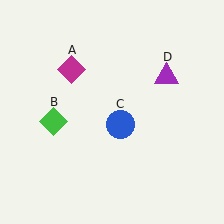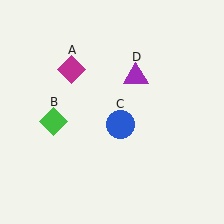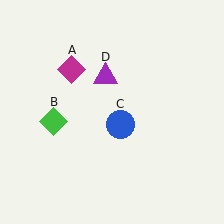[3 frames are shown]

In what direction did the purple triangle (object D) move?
The purple triangle (object D) moved left.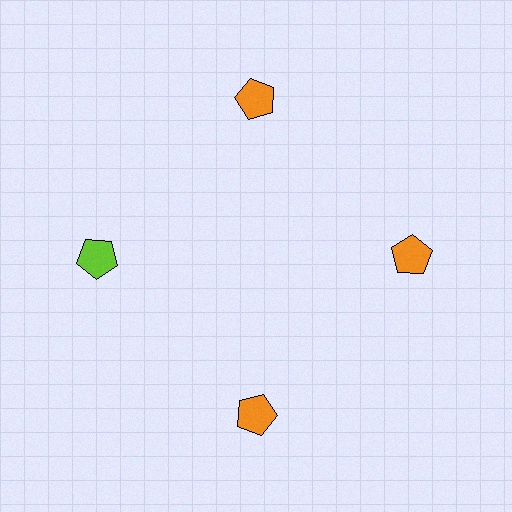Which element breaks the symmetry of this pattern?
The lime pentagon at roughly the 9 o'clock position breaks the symmetry. All other shapes are orange pentagons.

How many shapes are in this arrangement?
There are 4 shapes arranged in a ring pattern.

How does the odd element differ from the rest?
It has a different color: lime instead of orange.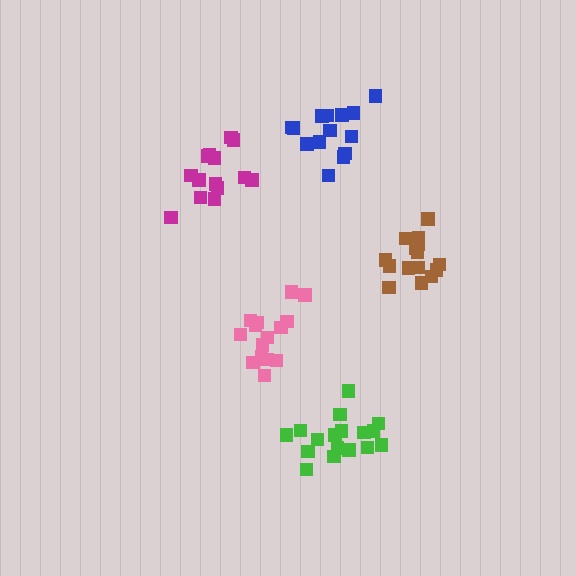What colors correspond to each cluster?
The clusters are colored: green, magenta, pink, brown, blue.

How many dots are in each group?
Group 1: 17 dots, Group 2: 14 dots, Group 3: 15 dots, Group 4: 15 dots, Group 5: 14 dots (75 total).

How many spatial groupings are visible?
There are 5 spatial groupings.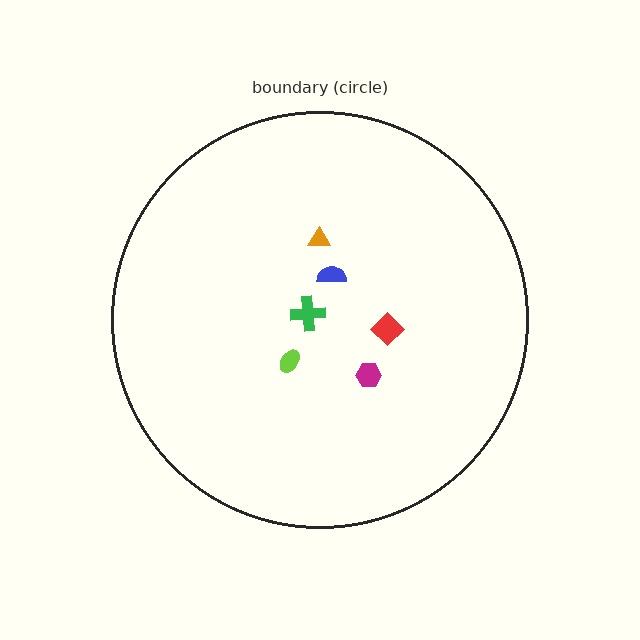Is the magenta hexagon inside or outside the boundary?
Inside.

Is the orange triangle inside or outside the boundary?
Inside.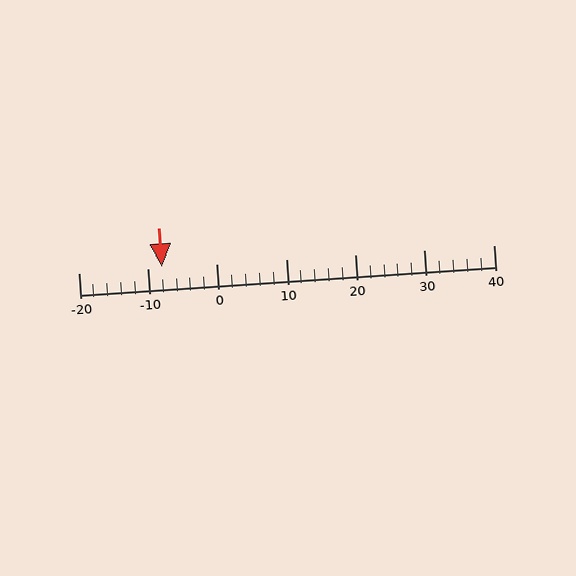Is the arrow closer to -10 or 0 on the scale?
The arrow is closer to -10.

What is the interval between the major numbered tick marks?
The major tick marks are spaced 10 units apart.